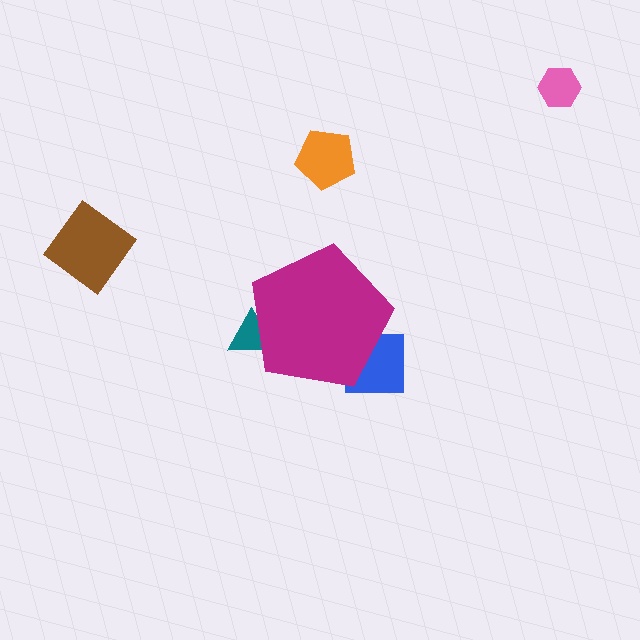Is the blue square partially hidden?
Yes, the blue square is partially hidden behind the magenta pentagon.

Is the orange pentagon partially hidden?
No, the orange pentagon is fully visible.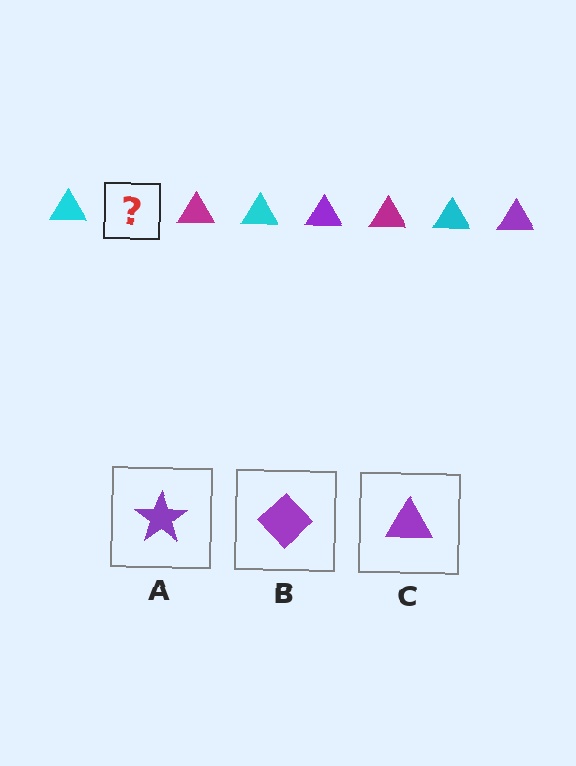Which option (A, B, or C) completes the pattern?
C.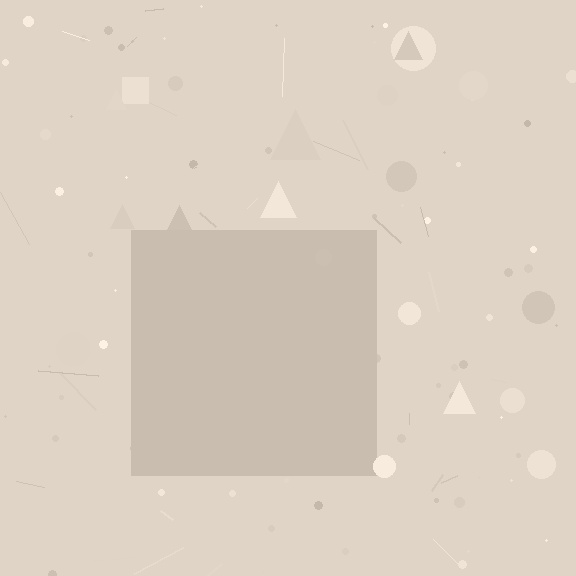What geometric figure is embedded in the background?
A square is embedded in the background.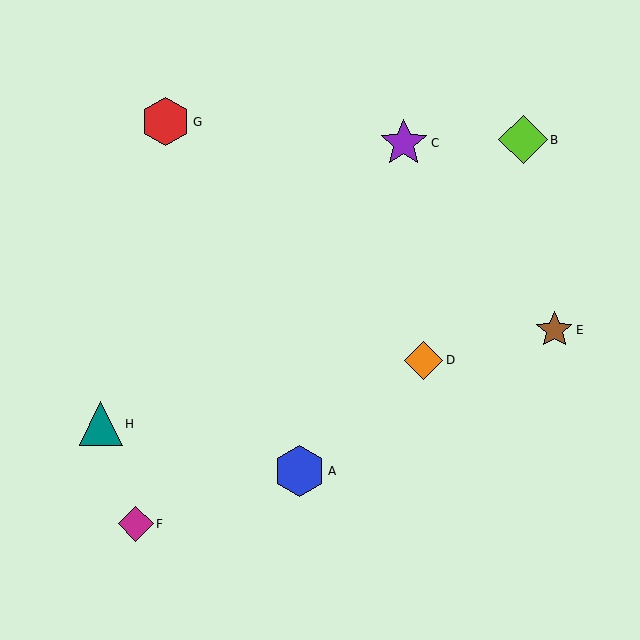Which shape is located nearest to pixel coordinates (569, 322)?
The brown star (labeled E) at (554, 330) is nearest to that location.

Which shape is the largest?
The blue hexagon (labeled A) is the largest.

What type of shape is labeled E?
Shape E is a brown star.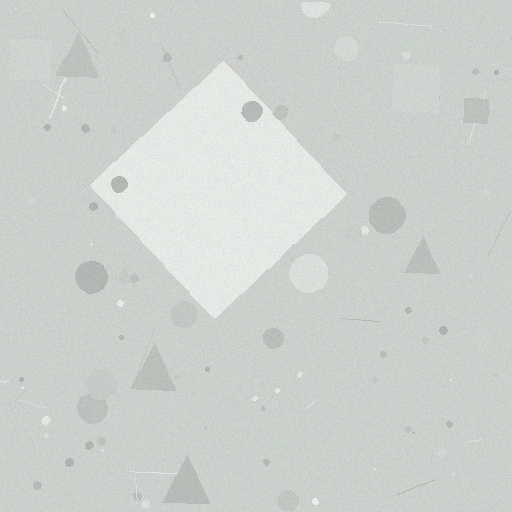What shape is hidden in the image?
A diamond is hidden in the image.